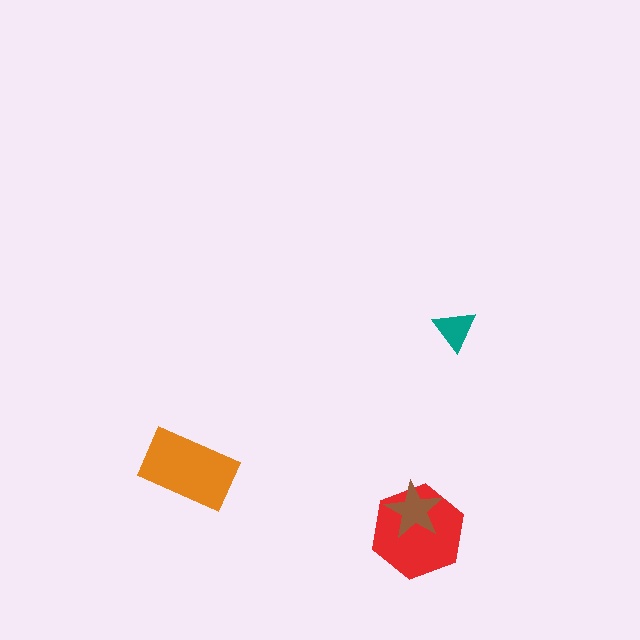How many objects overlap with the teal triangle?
0 objects overlap with the teal triangle.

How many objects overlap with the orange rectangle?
0 objects overlap with the orange rectangle.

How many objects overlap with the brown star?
1 object overlaps with the brown star.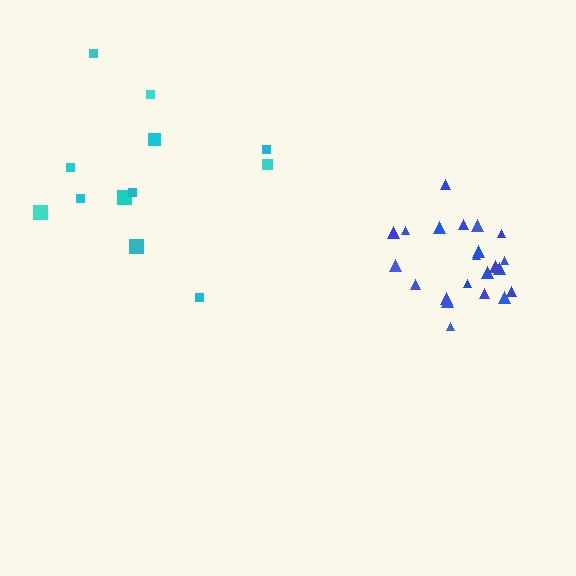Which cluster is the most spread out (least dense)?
Cyan.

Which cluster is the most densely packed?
Blue.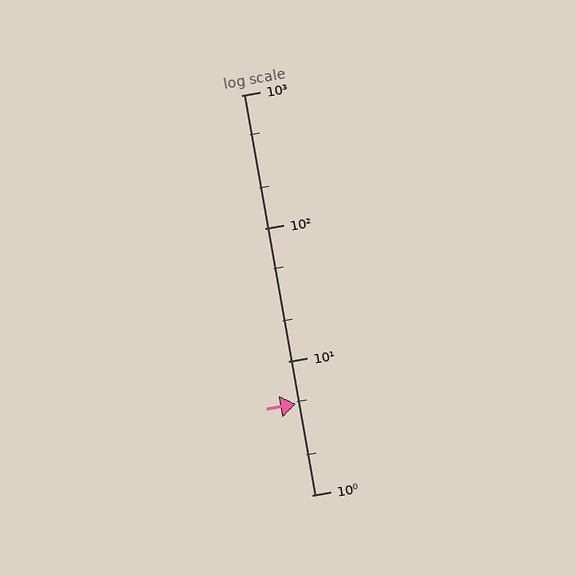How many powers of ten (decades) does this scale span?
The scale spans 3 decades, from 1 to 1000.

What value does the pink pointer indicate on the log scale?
The pointer indicates approximately 4.8.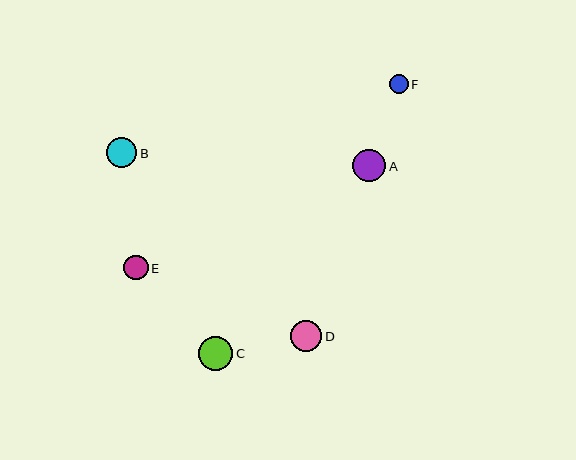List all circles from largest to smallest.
From largest to smallest: C, A, D, B, E, F.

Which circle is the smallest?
Circle F is the smallest with a size of approximately 19 pixels.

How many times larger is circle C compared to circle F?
Circle C is approximately 1.8 times the size of circle F.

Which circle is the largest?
Circle C is the largest with a size of approximately 34 pixels.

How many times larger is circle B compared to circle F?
Circle B is approximately 1.6 times the size of circle F.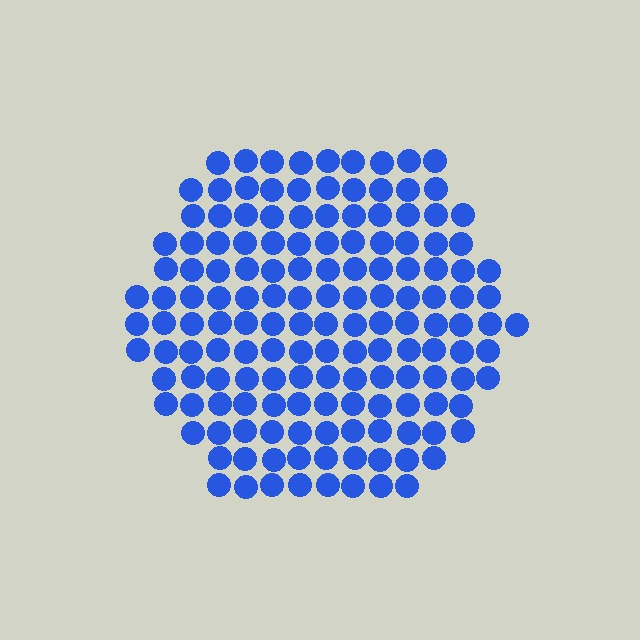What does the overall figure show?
The overall figure shows a hexagon.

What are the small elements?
The small elements are circles.